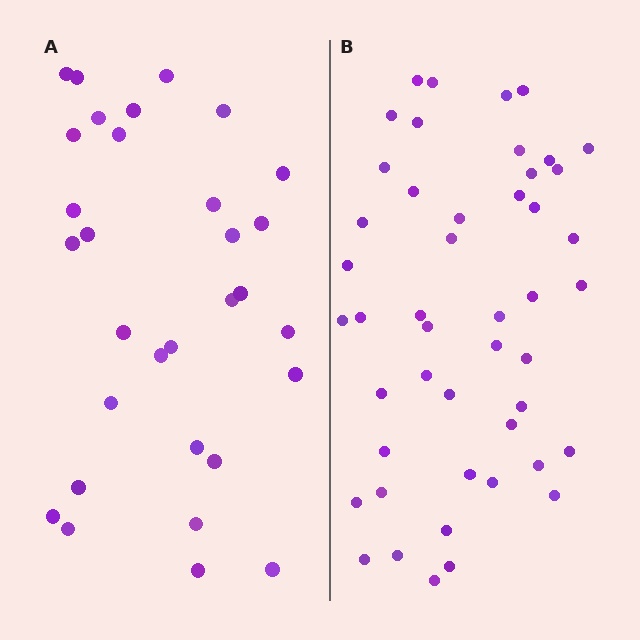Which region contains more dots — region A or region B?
Region B (the right region) has more dots.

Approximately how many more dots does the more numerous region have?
Region B has approximately 15 more dots than region A.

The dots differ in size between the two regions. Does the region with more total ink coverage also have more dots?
No. Region A has more total ink coverage because its dots are larger, but region B actually contains more individual dots. Total area can be misleading — the number of items is what matters here.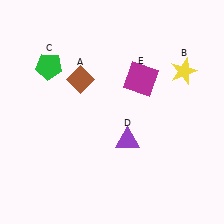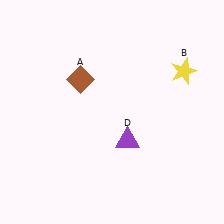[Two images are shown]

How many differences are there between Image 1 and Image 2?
There are 2 differences between the two images.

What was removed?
The green pentagon (C), the magenta square (E) were removed in Image 2.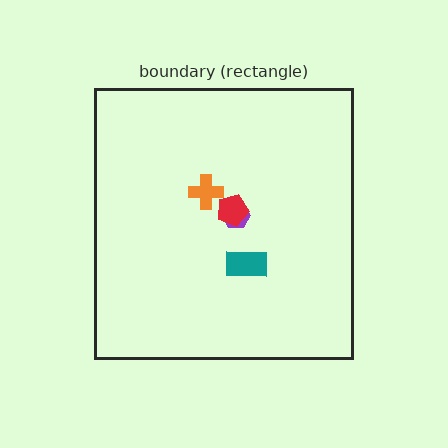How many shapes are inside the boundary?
4 inside, 0 outside.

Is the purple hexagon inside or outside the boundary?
Inside.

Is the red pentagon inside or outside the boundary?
Inside.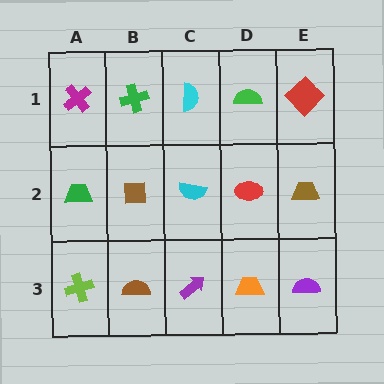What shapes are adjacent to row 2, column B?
A green cross (row 1, column B), a brown semicircle (row 3, column B), a green trapezoid (row 2, column A), a cyan semicircle (row 2, column C).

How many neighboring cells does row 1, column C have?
3.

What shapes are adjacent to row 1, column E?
A brown trapezoid (row 2, column E), a green semicircle (row 1, column D).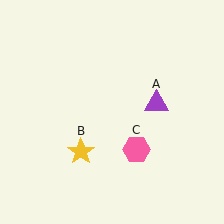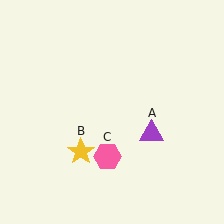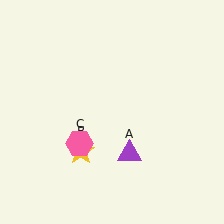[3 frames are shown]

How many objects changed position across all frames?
2 objects changed position: purple triangle (object A), pink hexagon (object C).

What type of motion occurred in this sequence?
The purple triangle (object A), pink hexagon (object C) rotated clockwise around the center of the scene.